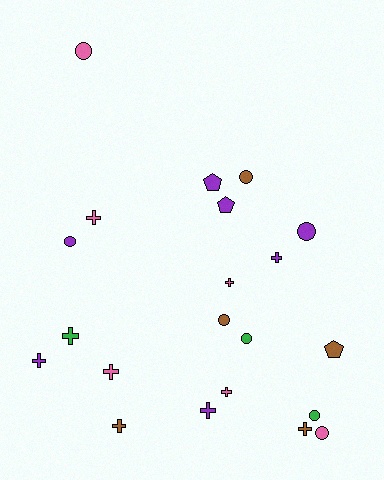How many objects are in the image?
There are 21 objects.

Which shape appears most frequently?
Cross, with 10 objects.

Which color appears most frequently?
Purple, with 7 objects.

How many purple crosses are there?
There are 3 purple crosses.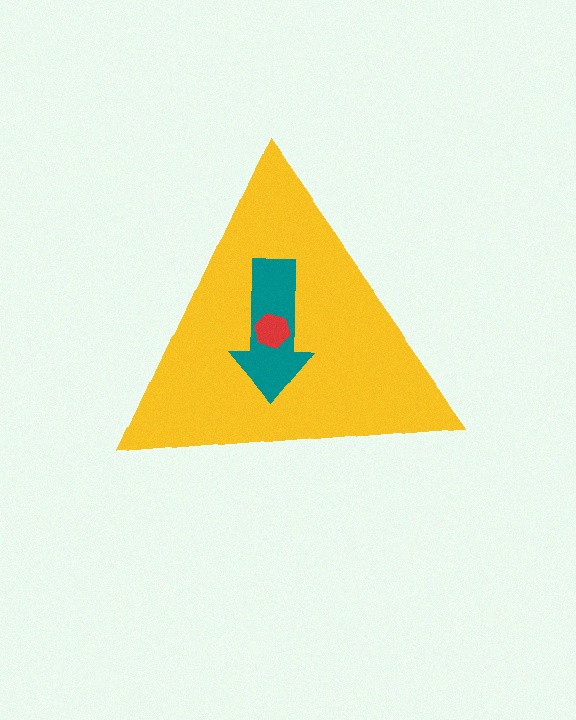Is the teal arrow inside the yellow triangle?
Yes.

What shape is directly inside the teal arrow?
The red hexagon.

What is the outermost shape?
The yellow triangle.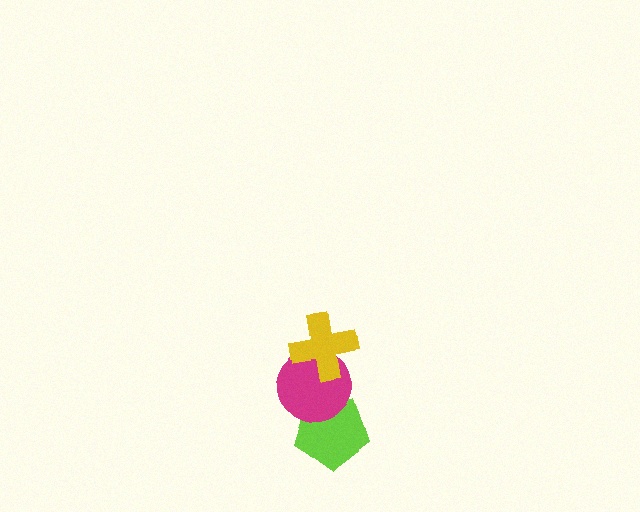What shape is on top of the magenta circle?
The yellow cross is on top of the magenta circle.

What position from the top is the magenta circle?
The magenta circle is 2nd from the top.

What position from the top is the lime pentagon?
The lime pentagon is 3rd from the top.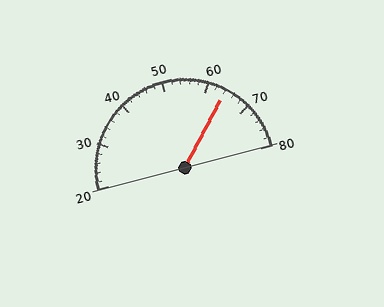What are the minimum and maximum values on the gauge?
The gauge ranges from 20 to 80.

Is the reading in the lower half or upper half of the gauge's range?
The reading is in the upper half of the range (20 to 80).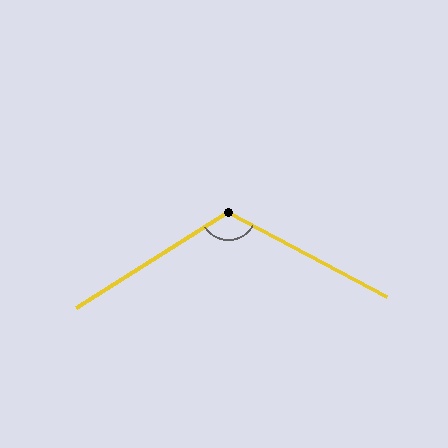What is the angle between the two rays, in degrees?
Approximately 120 degrees.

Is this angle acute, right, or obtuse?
It is obtuse.